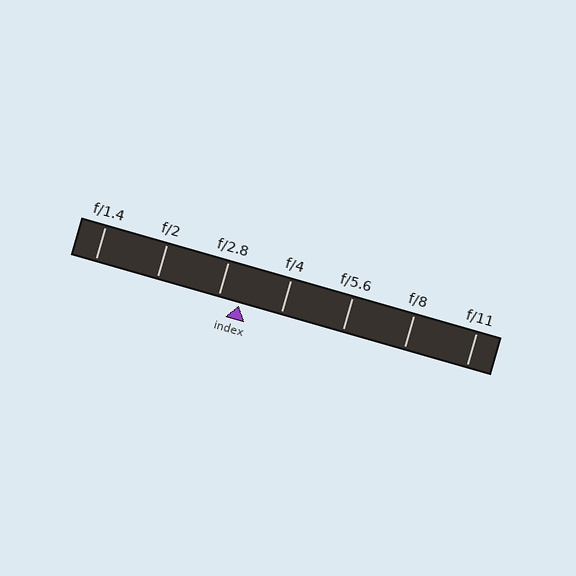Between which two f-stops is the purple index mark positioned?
The index mark is between f/2.8 and f/4.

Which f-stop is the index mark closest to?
The index mark is closest to f/2.8.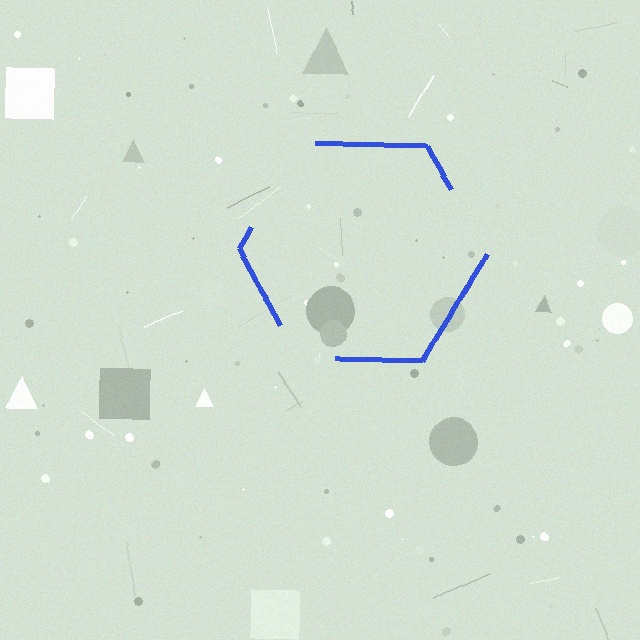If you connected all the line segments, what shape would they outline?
They would outline a hexagon.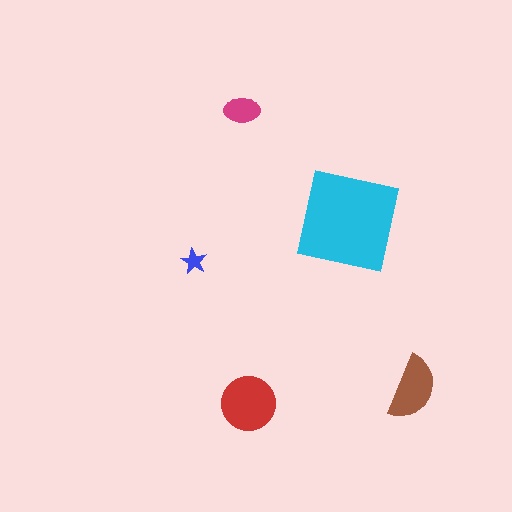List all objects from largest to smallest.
The cyan square, the red circle, the brown semicircle, the magenta ellipse, the blue star.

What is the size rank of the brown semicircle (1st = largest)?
3rd.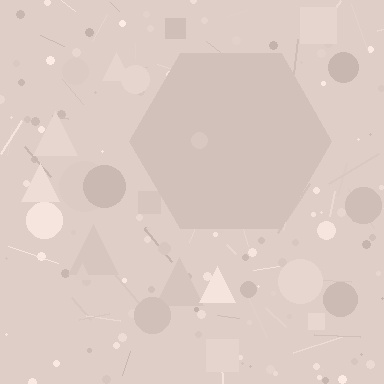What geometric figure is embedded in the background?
A hexagon is embedded in the background.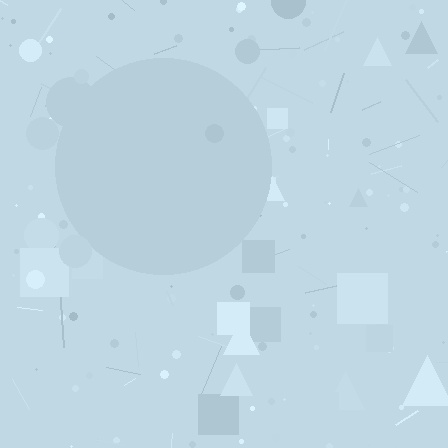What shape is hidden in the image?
A circle is hidden in the image.